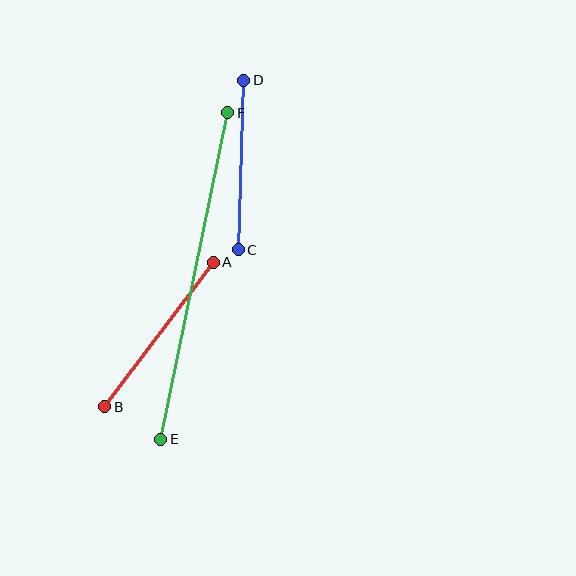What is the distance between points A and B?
The distance is approximately 181 pixels.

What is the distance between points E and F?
The distance is approximately 334 pixels.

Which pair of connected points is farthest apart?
Points E and F are farthest apart.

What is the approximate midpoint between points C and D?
The midpoint is at approximately (241, 165) pixels.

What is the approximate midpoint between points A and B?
The midpoint is at approximately (159, 334) pixels.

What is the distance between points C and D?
The distance is approximately 169 pixels.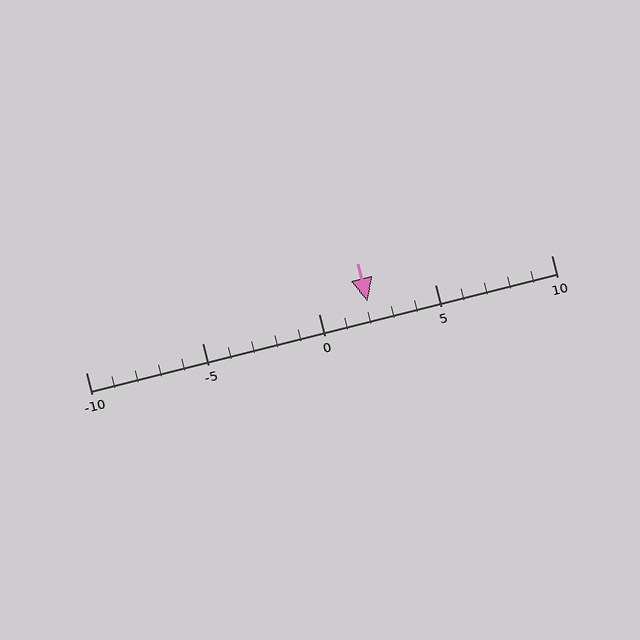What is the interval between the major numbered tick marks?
The major tick marks are spaced 5 units apart.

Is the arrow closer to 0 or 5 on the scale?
The arrow is closer to 0.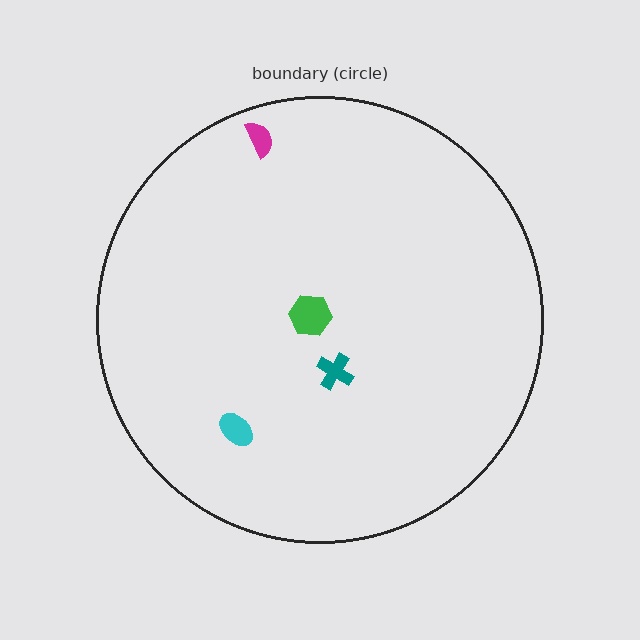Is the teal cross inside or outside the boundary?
Inside.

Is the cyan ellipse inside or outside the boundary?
Inside.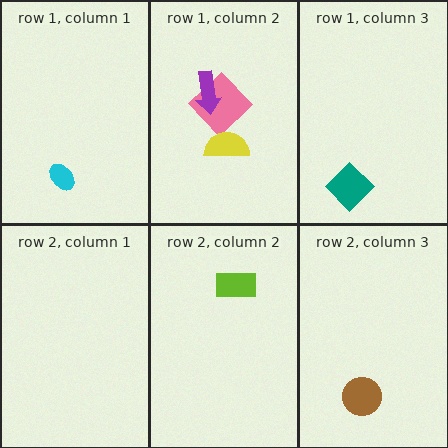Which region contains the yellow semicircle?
The row 1, column 2 region.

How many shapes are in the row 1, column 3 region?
1.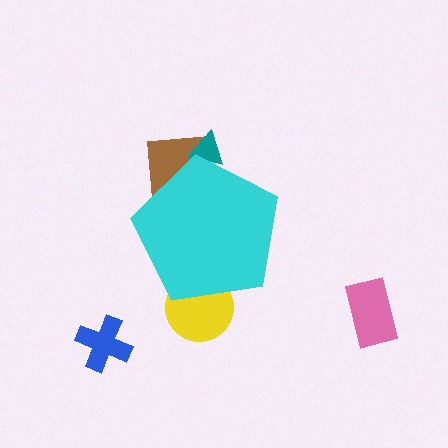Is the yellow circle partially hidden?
Yes, the yellow circle is partially hidden behind the cyan pentagon.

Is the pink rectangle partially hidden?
No, the pink rectangle is fully visible.